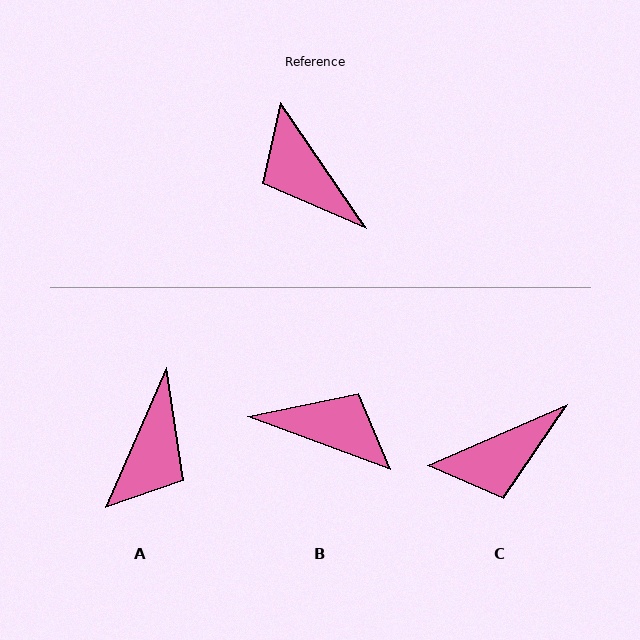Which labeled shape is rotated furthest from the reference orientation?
B, about 145 degrees away.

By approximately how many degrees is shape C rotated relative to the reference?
Approximately 79 degrees counter-clockwise.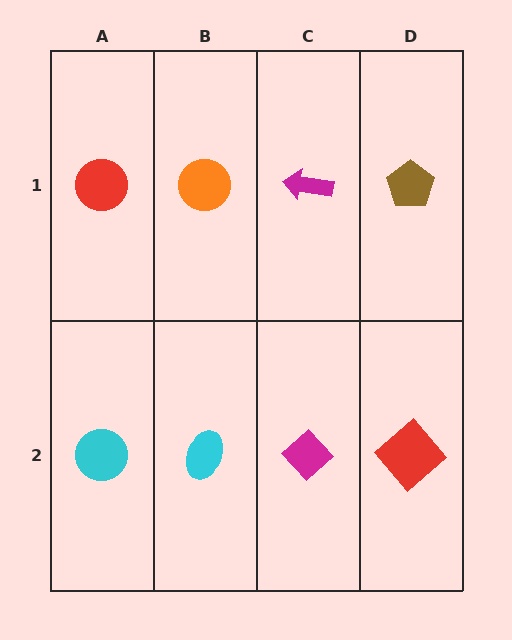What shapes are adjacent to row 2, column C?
A magenta arrow (row 1, column C), a cyan ellipse (row 2, column B), a red diamond (row 2, column D).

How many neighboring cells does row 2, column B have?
3.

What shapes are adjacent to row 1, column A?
A cyan circle (row 2, column A), an orange circle (row 1, column B).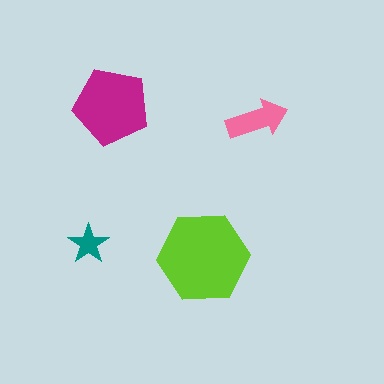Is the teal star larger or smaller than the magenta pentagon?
Smaller.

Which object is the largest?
The lime hexagon.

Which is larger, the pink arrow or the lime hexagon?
The lime hexagon.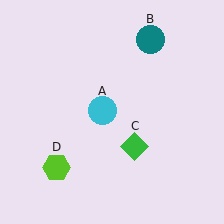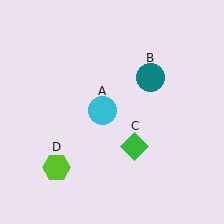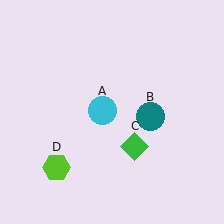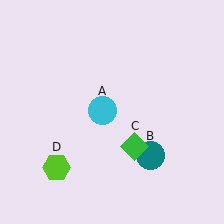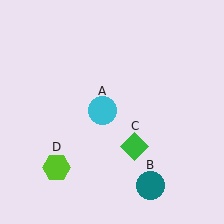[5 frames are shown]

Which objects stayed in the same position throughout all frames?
Cyan circle (object A) and green diamond (object C) and lime hexagon (object D) remained stationary.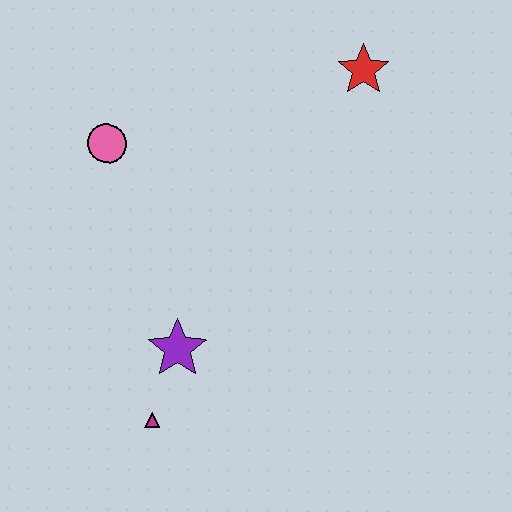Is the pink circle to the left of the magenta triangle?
Yes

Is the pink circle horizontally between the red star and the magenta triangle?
No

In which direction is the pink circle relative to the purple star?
The pink circle is above the purple star.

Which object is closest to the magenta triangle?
The purple star is closest to the magenta triangle.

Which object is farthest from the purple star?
The red star is farthest from the purple star.